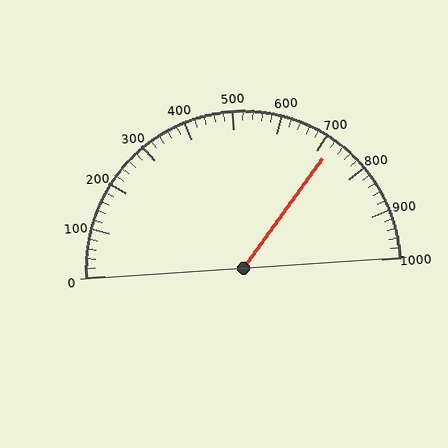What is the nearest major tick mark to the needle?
The nearest major tick mark is 700.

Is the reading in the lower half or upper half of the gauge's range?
The reading is in the upper half of the range (0 to 1000).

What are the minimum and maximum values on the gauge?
The gauge ranges from 0 to 1000.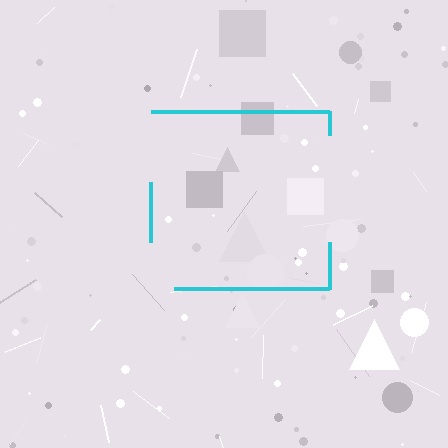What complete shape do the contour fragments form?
The contour fragments form a square.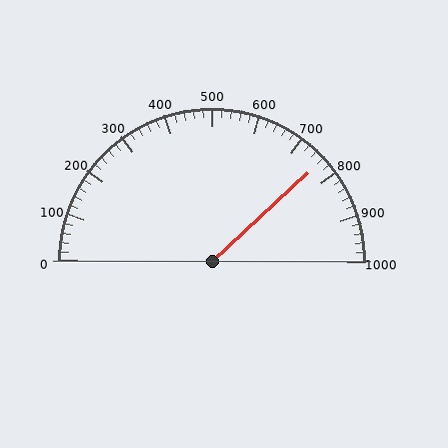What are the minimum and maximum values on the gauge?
The gauge ranges from 0 to 1000.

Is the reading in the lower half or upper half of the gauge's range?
The reading is in the upper half of the range (0 to 1000).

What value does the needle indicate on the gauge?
The needle indicates approximately 760.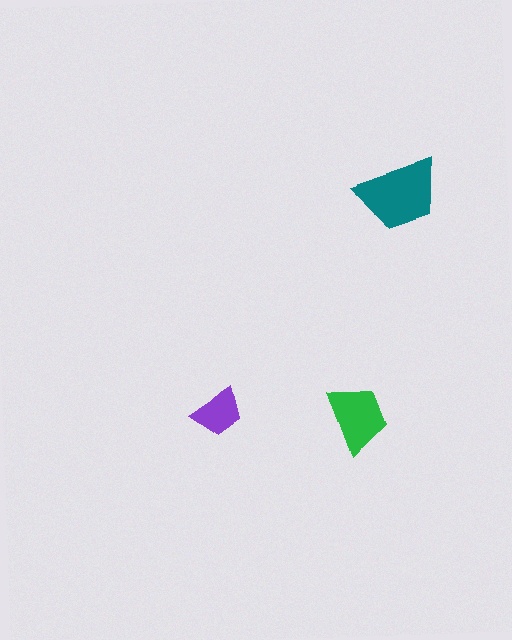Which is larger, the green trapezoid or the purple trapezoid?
The green one.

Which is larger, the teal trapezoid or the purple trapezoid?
The teal one.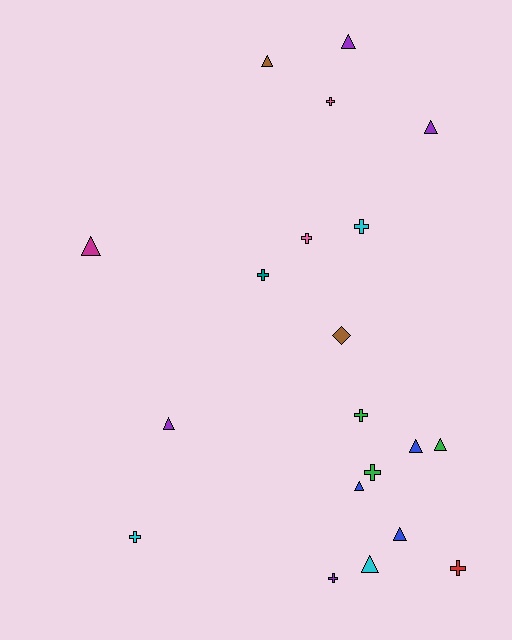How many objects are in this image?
There are 20 objects.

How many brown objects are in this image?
There are 2 brown objects.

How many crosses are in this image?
There are 9 crosses.